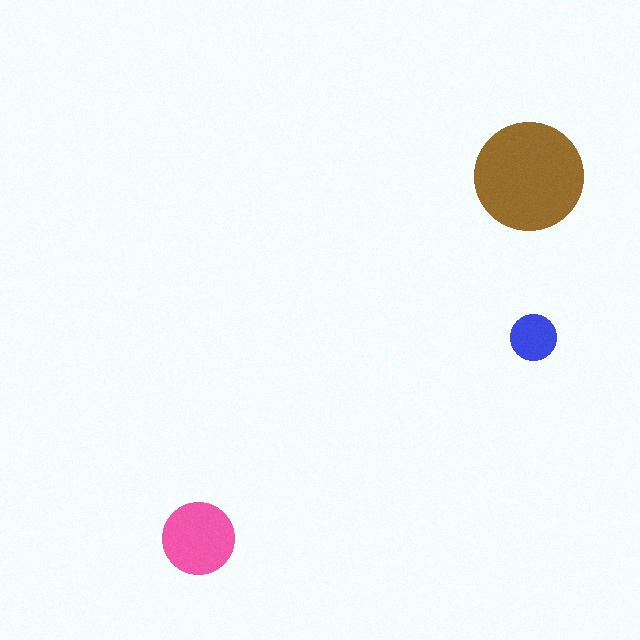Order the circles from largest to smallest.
the brown one, the pink one, the blue one.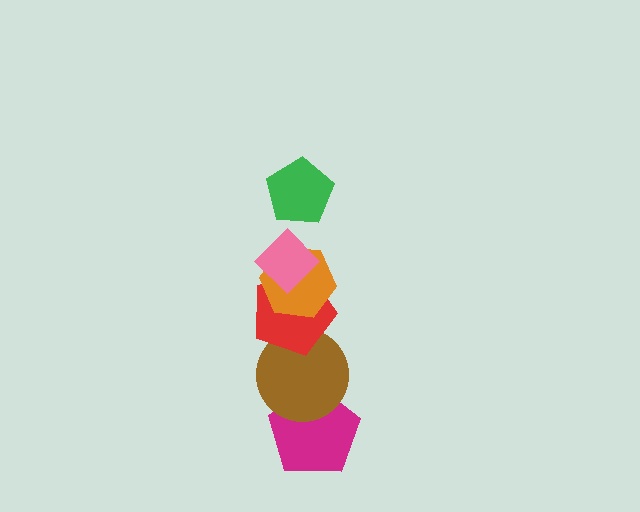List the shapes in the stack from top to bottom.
From top to bottom: the green pentagon, the pink diamond, the orange hexagon, the red pentagon, the brown circle, the magenta pentagon.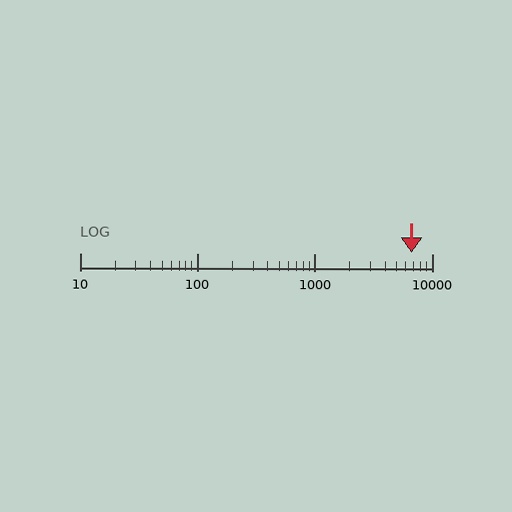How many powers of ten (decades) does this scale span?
The scale spans 3 decades, from 10 to 10000.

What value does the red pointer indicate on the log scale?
The pointer indicates approximately 6700.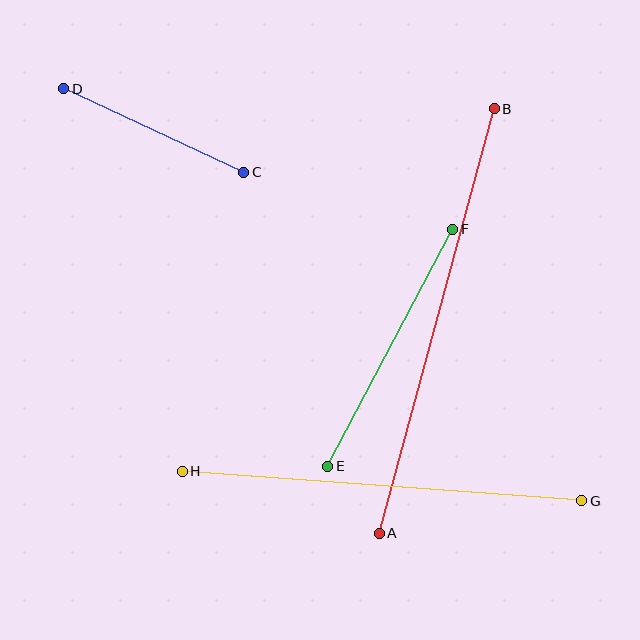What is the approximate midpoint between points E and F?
The midpoint is at approximately (390, 348) pixels.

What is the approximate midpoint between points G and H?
The midpoint is at approximately (382, 486) pixels.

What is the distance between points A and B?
The distance is approximately 440 pixels.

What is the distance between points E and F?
The distance is approximately 268 pixels.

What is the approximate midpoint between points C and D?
The midpoint is at approximately (154, 130) pixels.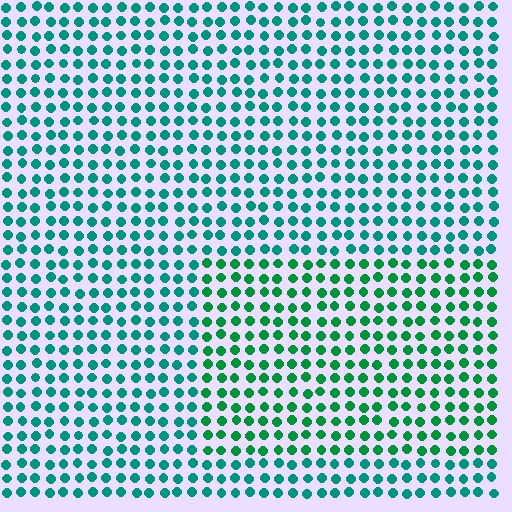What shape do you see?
I see a rectangle.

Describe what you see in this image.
The image is filled with small teal elements in a uniform arrangement. A rectangle-shaped region is visible where the elements are tinted to a slightly different hue, forming a subtle color boundary.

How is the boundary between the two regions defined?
The boundary is defined purely by a slight shift in hue (about 28 degrees). Spacing, size, and orientation are identical on both sides.